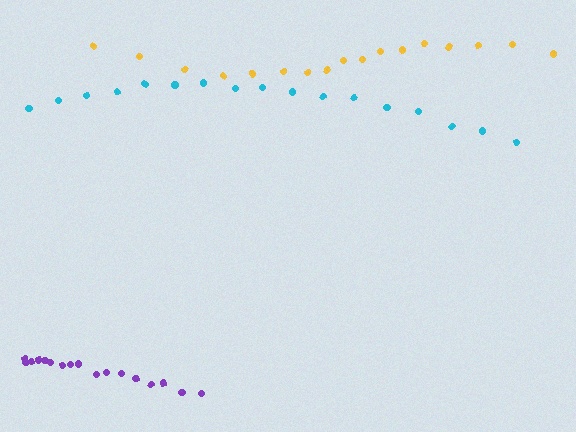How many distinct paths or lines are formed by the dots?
There are 3 distinct paths.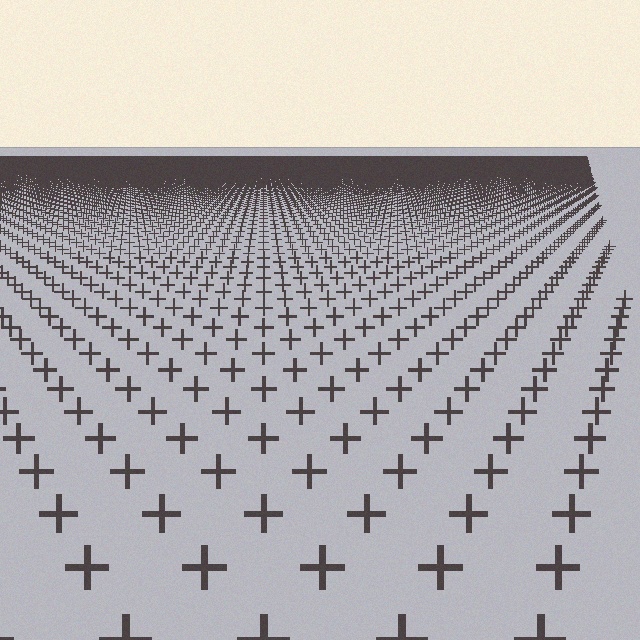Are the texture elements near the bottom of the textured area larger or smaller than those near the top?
Larger. Near the bottom, elements are closer to the viewer and appear at a bigger on-screen size.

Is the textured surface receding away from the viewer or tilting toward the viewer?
The surface is receding away from the viewer. Texture elements get smaller and denser toward the top.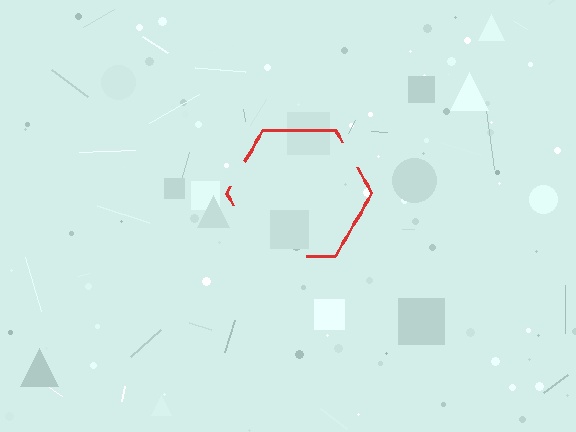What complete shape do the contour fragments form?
The contour fragments form a hexagon.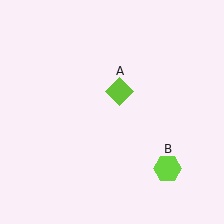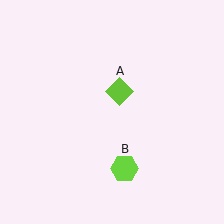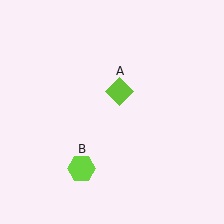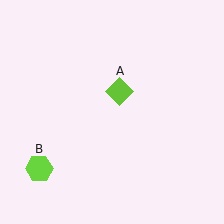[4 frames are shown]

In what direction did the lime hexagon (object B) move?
The lime hexagon (object B) moved left.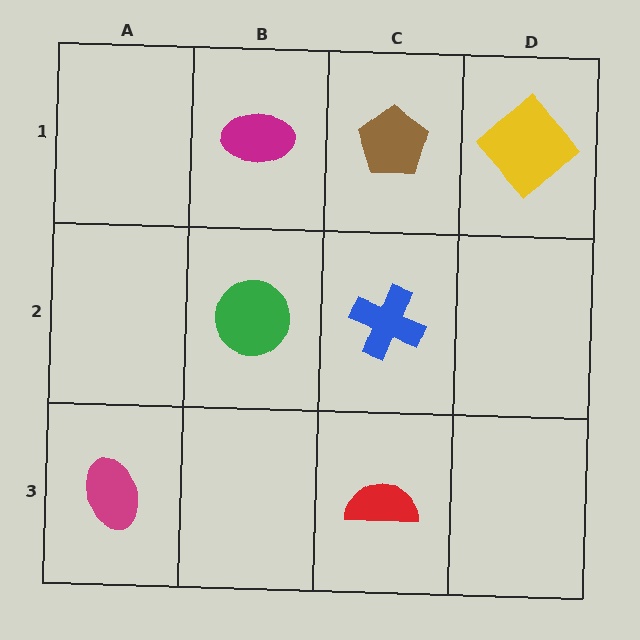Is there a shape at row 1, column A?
No, that cell is empty.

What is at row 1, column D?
A yellow diamond.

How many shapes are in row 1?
3 shapes.